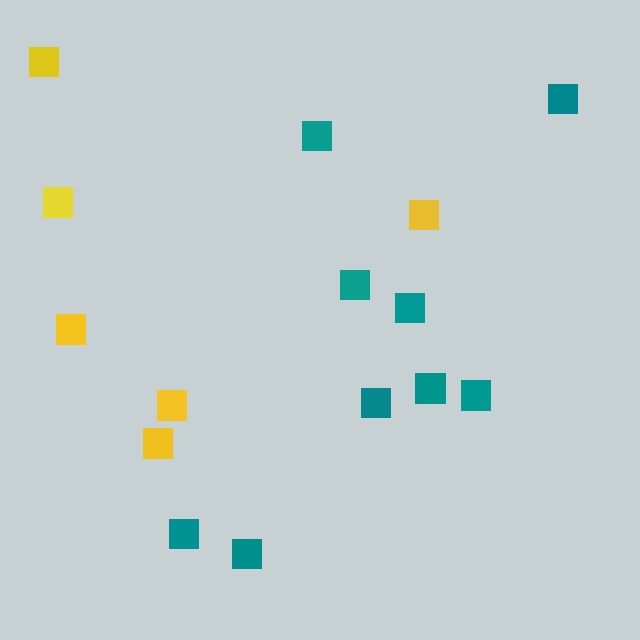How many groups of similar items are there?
There are 2 groups: one group of teal squares (9) and one group of yellow squares (6).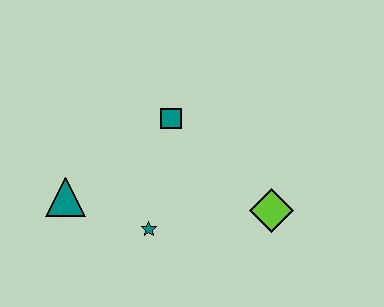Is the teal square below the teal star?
No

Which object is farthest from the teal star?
The lime diamond is farthest from the teal star.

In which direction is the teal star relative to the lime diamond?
The teal star is to the left of the lime diamond.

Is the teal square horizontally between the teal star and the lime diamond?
Yes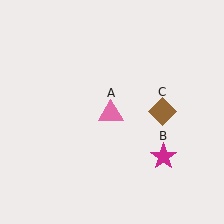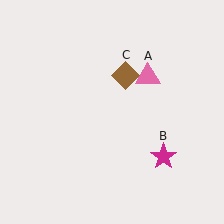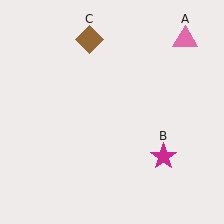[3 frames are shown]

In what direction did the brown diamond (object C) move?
The brown diamond (object C) moved up and to the left.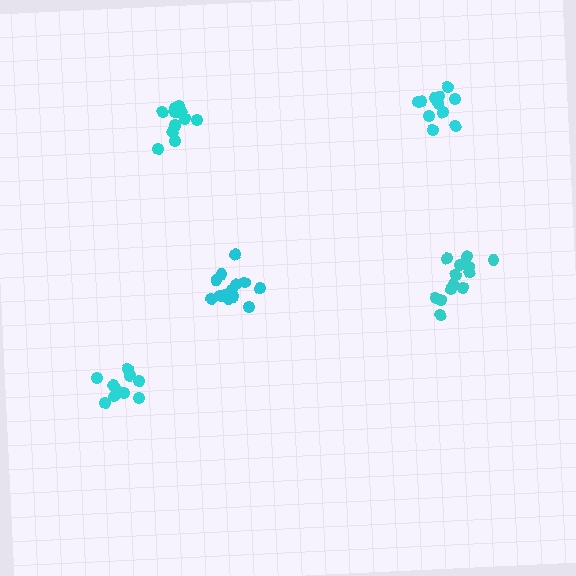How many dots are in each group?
Group 1: 13 dots, Group 2: 13 dots, Group 3: 14 dots, Group 4: 11 dots, Group 5: 11 dots (62 total).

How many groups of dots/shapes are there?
There are 5 groups.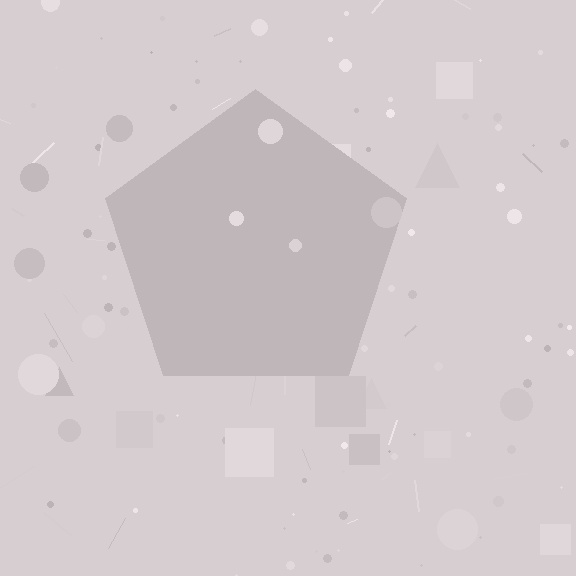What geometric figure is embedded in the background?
A pentagon is embedded in the background.